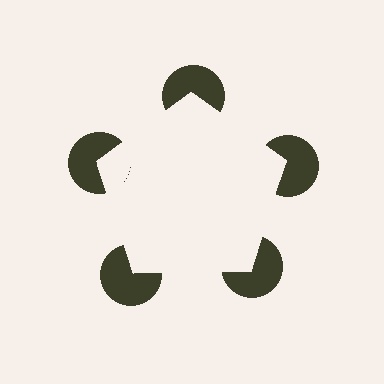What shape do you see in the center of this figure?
An illusory pentagon — its edges are inferred from the aligned wedge cuts in the pac-man discs, not physically drawn.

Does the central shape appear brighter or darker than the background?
It typically appears slightly brighter than the background, even though no actual brightness change is drawn.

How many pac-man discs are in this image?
There are 5 — one at each vertex of the illusory pentagon.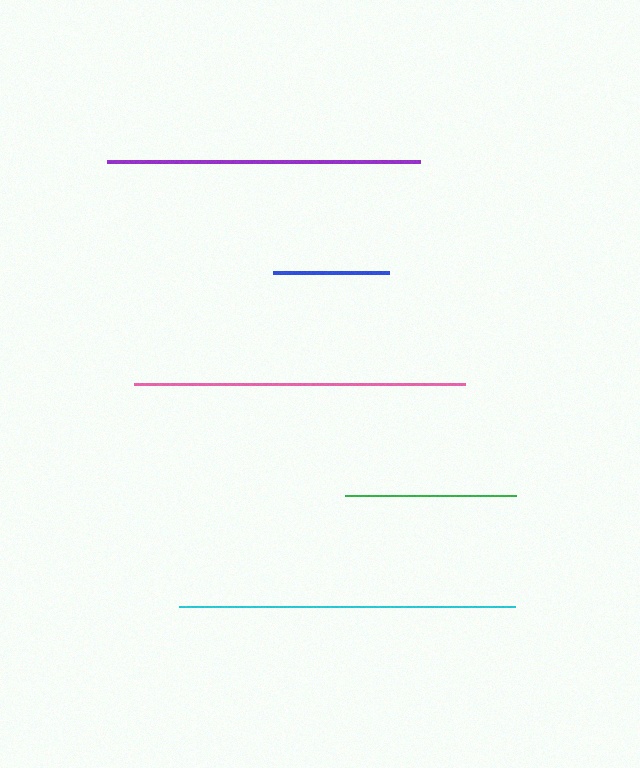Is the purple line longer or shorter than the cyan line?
The cyan line is longer than the purple line.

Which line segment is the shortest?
The blue line is the shortest at approximately 116 pixels.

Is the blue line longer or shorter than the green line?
The green line is longer than the blue line.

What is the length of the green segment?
The green segment is approximately 171 pixels long.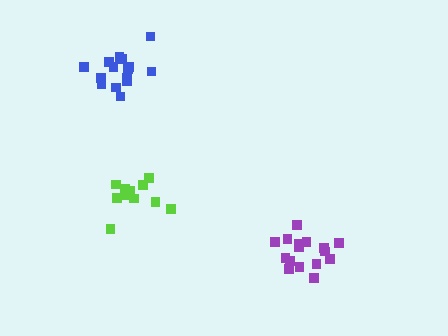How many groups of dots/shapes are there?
There are 3 groups.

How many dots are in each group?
Group 1: 11 dots, Group 2: 16 dots, Group 3: 15 dots (42 total).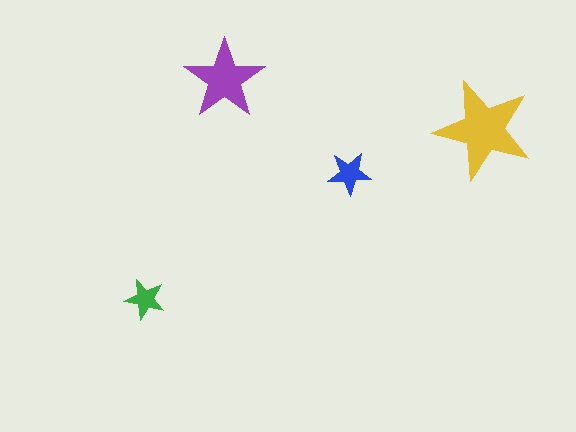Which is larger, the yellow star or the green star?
The yellow one.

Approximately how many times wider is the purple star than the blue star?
About 2 times wider.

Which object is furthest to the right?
The yellow star is rightmost.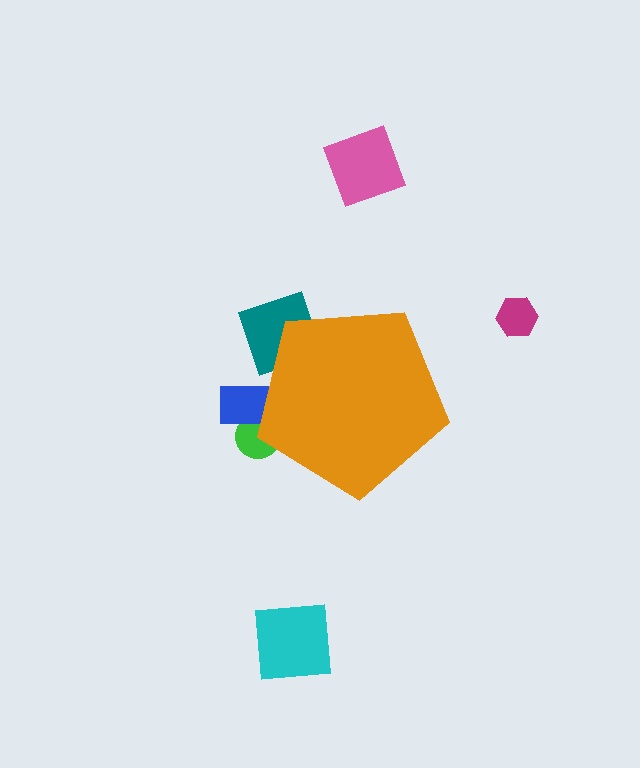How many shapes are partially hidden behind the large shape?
3 shapes are partially hidden.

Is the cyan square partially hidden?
No, the cyan square is fully visible.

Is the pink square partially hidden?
No, the pink square is fully visible.